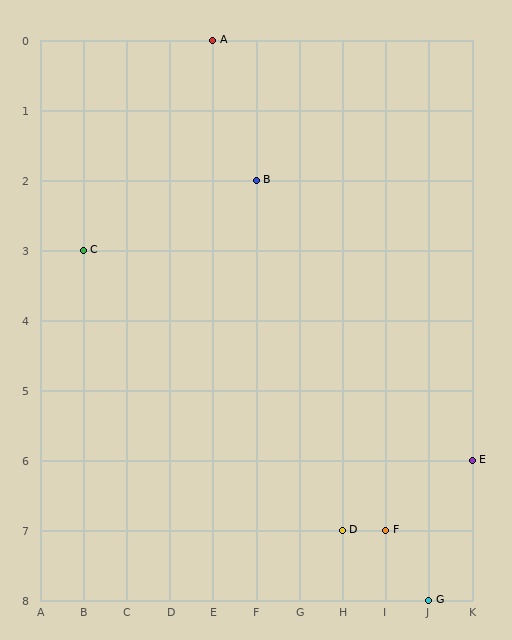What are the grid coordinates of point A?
Point A is at grid coordinates (E, 0).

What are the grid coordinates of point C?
Point C is at grid coordinates (B, 3).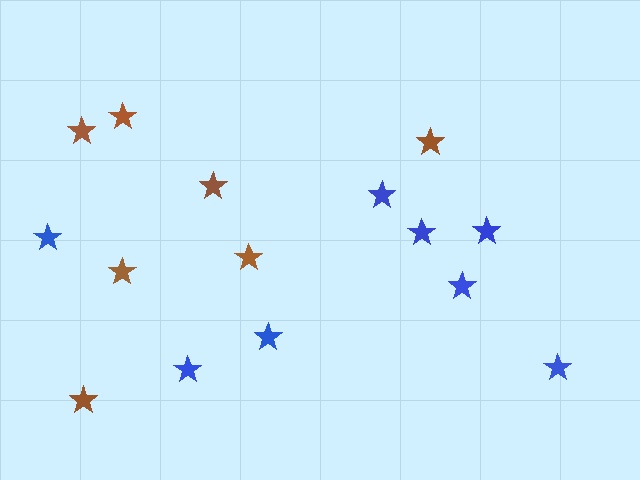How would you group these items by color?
There are 2 groups: one group of blue stars (8) and one group of brown stars (7).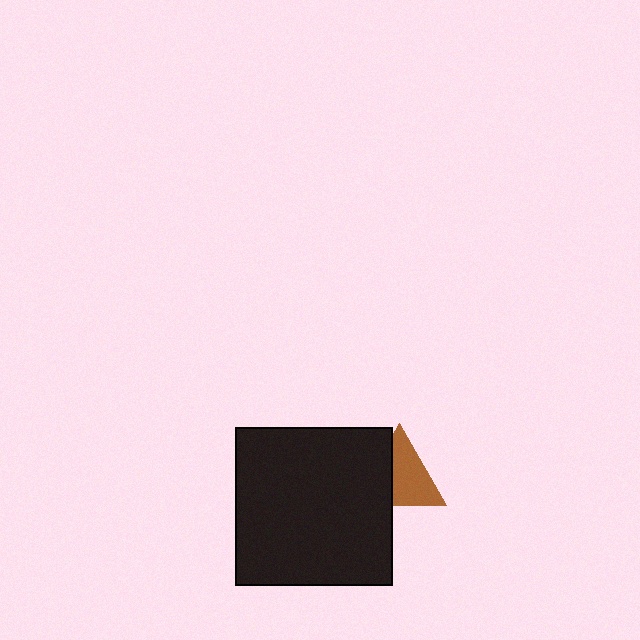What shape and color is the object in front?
The object in front is a black square.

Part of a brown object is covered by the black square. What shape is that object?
It is a triangle.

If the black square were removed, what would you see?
You would see the complete brown triangle.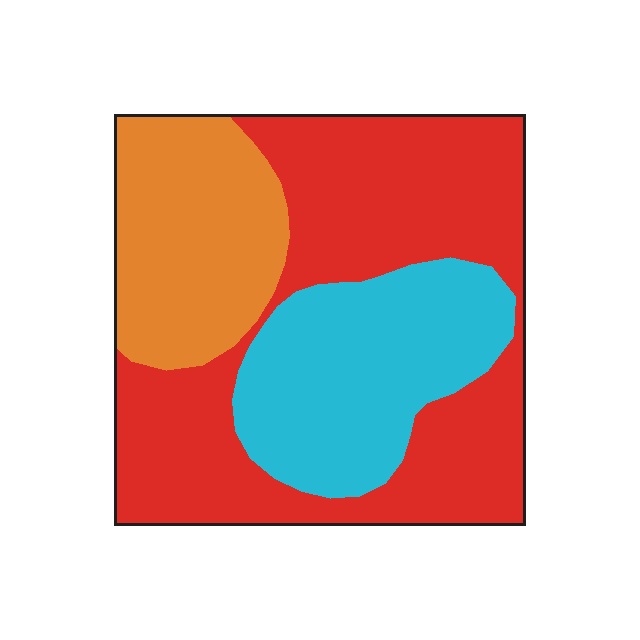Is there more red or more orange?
Red.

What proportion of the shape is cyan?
Cyan takes up about one quarter (1/4) of the shape.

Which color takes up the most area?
Red, at roughly 50%.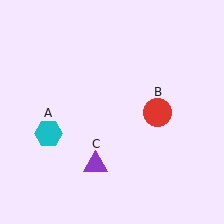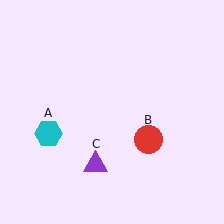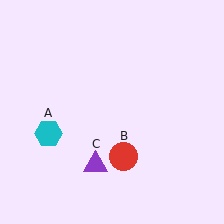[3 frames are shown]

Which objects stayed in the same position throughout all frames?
Cyan hexagon (object A) and purple triangle (object C) remained stationary.